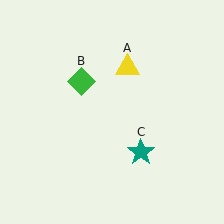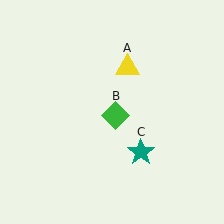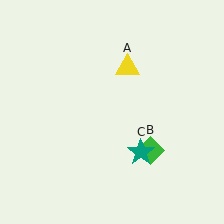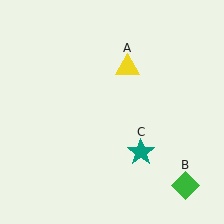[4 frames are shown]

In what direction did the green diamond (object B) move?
The green diamond (object B) moved down and to the right.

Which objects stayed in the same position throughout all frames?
Yellow triangle (object A) and teal star (object C) remained stationary.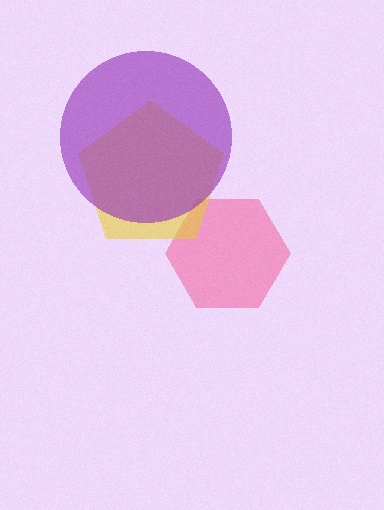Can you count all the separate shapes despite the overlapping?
Yes, there are 3 separate shapes.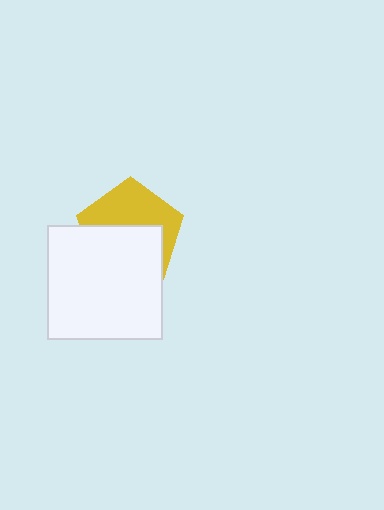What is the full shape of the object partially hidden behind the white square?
The partially hidden object is a yellow pentagon.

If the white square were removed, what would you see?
You would see the complete yellow pentagon.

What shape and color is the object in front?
The object in front is a white square.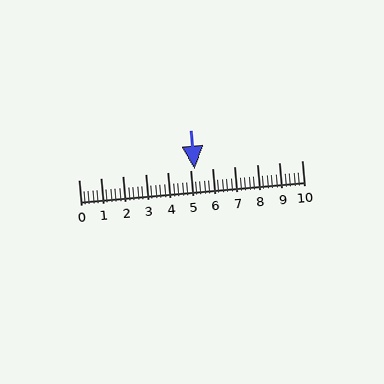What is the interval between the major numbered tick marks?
The major tick marks are spaced 1 units apart.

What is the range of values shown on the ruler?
The ruler shows values from 0 to 10.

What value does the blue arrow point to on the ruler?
The blue arrow points to approximately 5.2.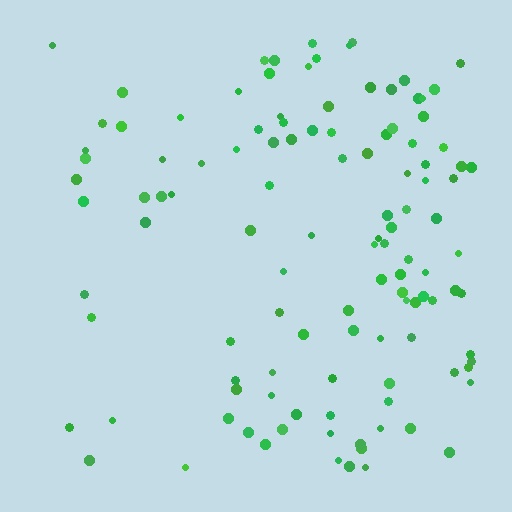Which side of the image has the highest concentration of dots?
The right.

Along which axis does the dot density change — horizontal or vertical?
Horizontal.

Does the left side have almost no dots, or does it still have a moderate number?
Still a moderate number, just noticeably fewer than the right.